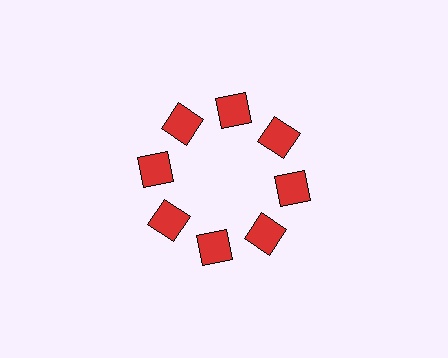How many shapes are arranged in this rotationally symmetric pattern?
There are 8 shapes, arranged in 8 groups of 1.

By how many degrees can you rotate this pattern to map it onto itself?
The pattern maps onto itself every 45 degrees of rotation.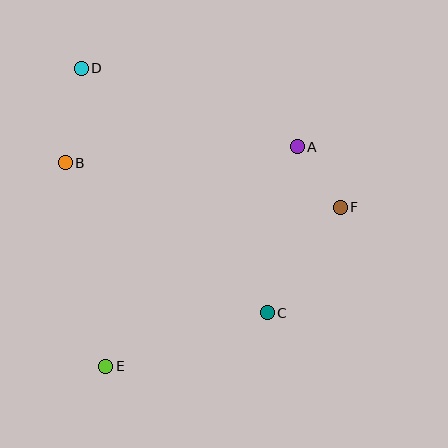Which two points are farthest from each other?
Points C and D are farthest from each other.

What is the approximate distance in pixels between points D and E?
The distance between D and E is approximately 299 pixels.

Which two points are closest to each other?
Points A and F are closest to each other.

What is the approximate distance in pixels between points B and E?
The distance between B and E is approximately 208 pixels.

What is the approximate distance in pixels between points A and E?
The distance between A and E is approximately 291 pixels.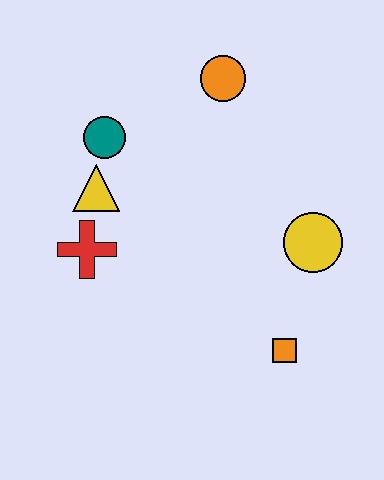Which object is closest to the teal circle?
The yellow triangle is closest to the teal circle.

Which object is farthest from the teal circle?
The orange square is farthest from the teal circle.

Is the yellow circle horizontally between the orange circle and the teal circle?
No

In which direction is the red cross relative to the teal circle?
The red cross is below the teal circle.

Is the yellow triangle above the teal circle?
No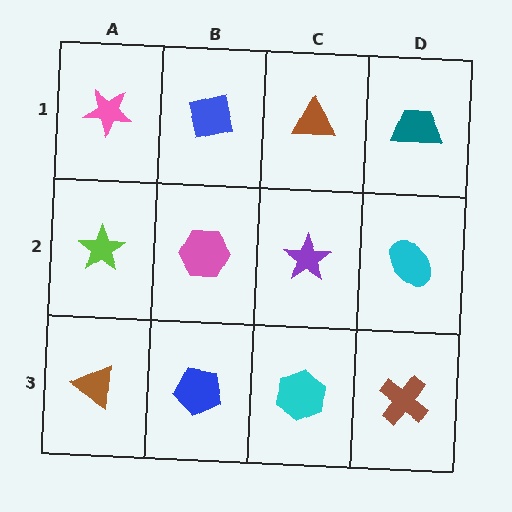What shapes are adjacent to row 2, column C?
A brown triangle (row 1, column C), a cyan hexagon (row 3, column C), a pink hexagon (row 2, column B), a cyan ellipse (row 2, column D).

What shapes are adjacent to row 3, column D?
A cyan ellipse (row 2, column D), a cyan hexagon (row 3, column C).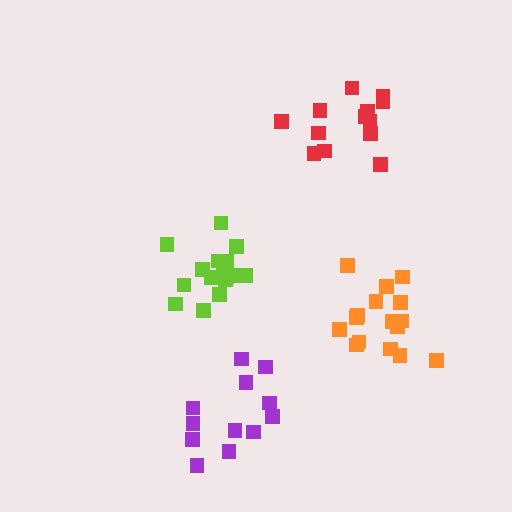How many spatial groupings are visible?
There are 4 spatial groupings.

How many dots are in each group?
Group 1: 13 dots, Group 2: 16 dots, Group 3: 16 dots, Group 4: 12 dots (57 total).